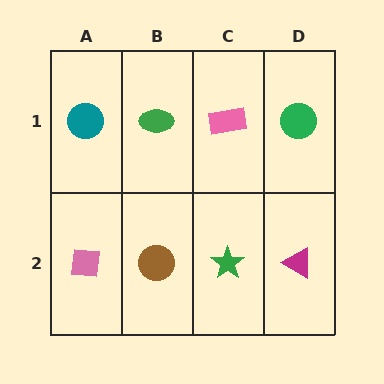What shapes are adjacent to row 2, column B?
A green ellipse (row 1, column B), a pink square (row 2, column A), a green star (row 2, column C).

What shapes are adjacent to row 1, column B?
A brown circle (row 2, column B), a teal circle (row 1, column A), a pink rectangle (row 1, column C).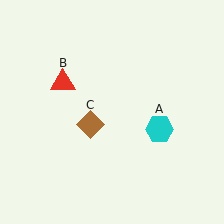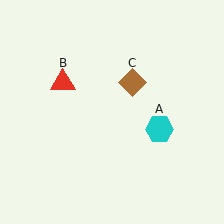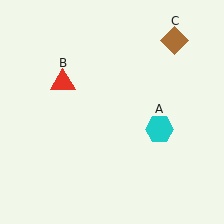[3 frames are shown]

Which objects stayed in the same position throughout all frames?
Cyan hexagon (object A) and red triangle (object B) remained stationary.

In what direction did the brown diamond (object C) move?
The brown diamond (object C) moved up and to the right.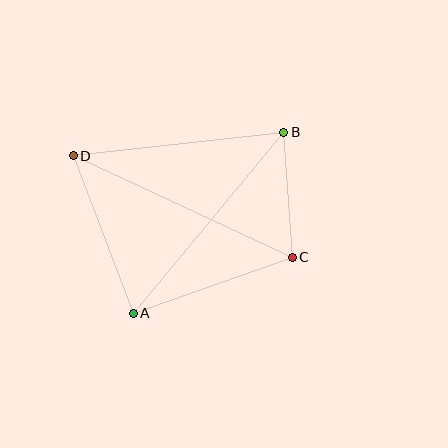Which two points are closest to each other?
Points B and C are closest to each other.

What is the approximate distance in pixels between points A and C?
The distance between A and C is approximately 169 pixels.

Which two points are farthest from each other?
Points C and D are farthest from each other.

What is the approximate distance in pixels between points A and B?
The distance between A and B is approximately 235 pixels.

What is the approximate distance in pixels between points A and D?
The distance between A and D is approximately 169 pixels.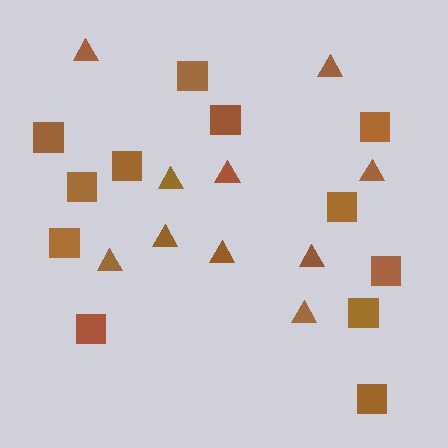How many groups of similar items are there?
There are 2 groups: one group of triangles (10) and one group of squares (12).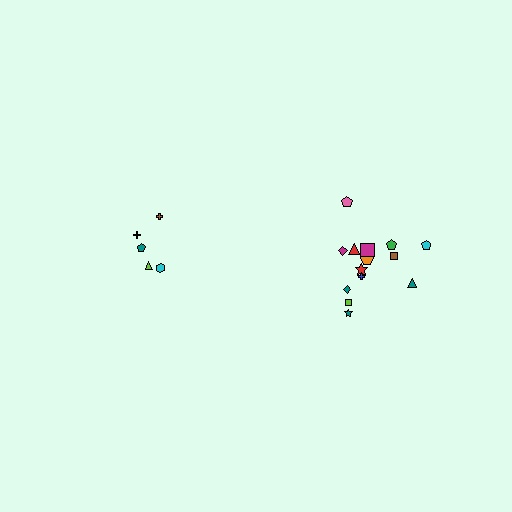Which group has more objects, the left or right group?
The right group.